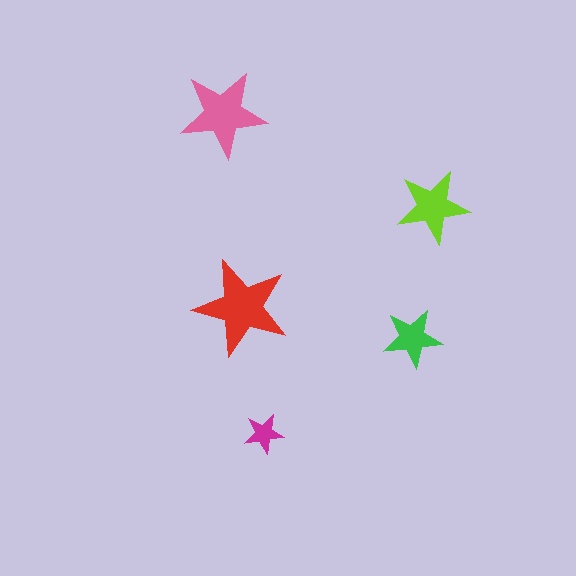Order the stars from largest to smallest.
the red one, the pink one, the lime one, the green one, the magenta one.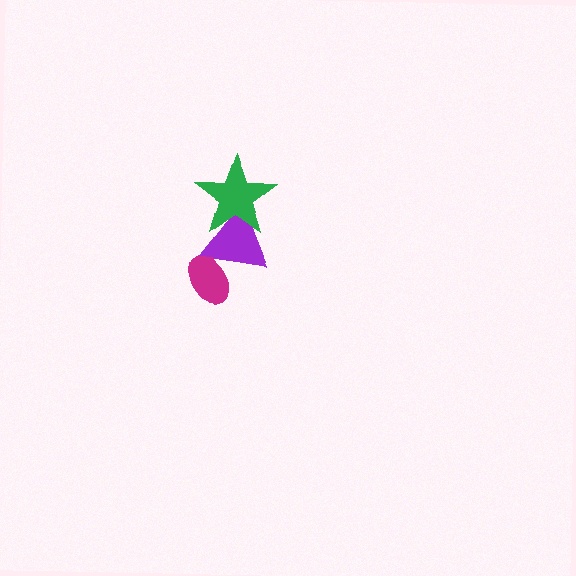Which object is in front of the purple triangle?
The green star is in front of the purple triangle.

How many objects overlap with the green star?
1 object overlaps with the green star.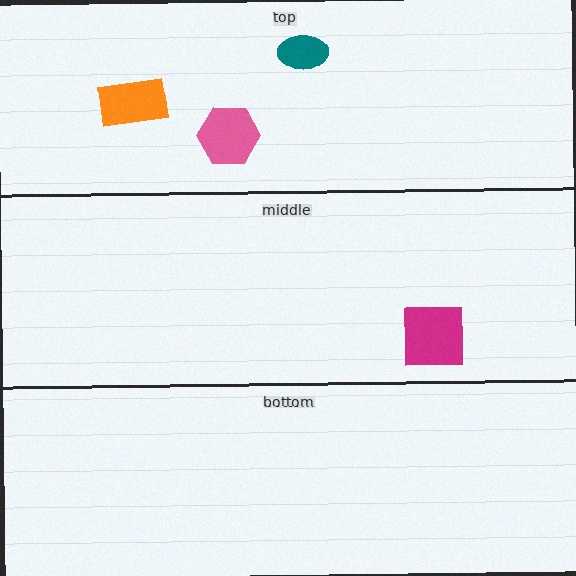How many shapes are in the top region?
3.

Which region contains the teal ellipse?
The top region.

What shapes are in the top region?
The orange rectangle, the pink hexagon, the teal ellipse.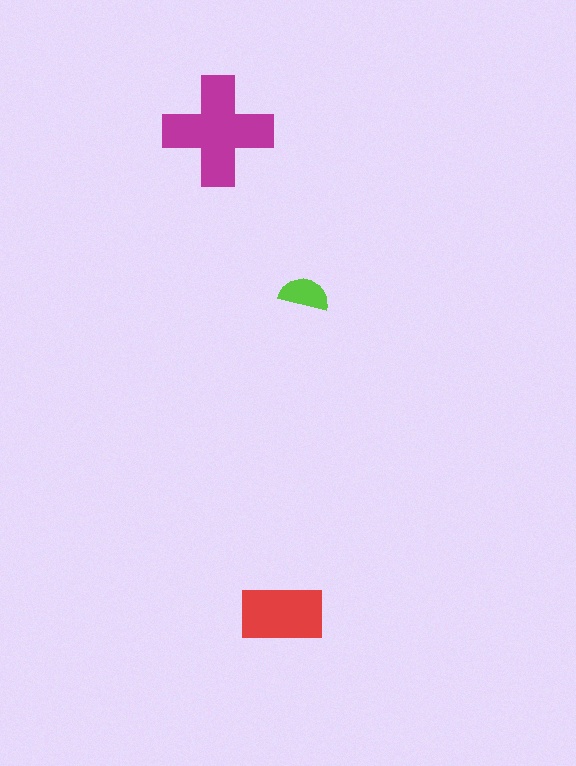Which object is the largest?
The magenta cross.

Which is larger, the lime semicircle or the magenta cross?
The magenta cross.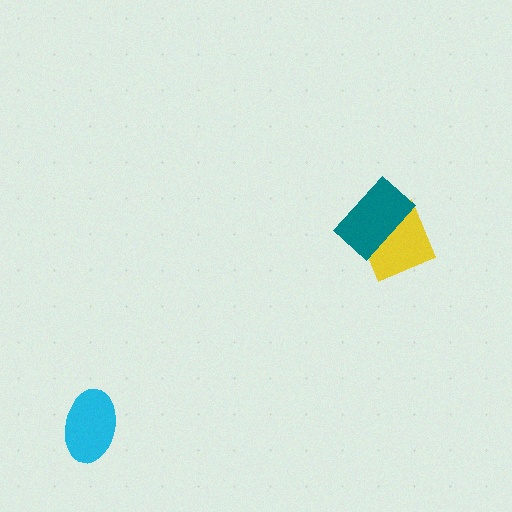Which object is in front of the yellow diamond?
The teal rectangle is in front of the yellow diamond.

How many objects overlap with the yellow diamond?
1 object overlaps with the yellow diamond.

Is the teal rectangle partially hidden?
No, no other shape covers it.